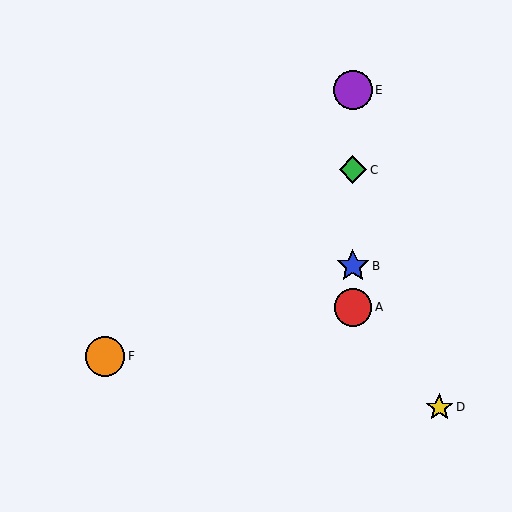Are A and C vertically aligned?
Yes, both are at x≈353.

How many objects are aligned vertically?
4 objects (A, B, C, E) are aligned vertically.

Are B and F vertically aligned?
No, B is at x≈353 and F is at x≈105.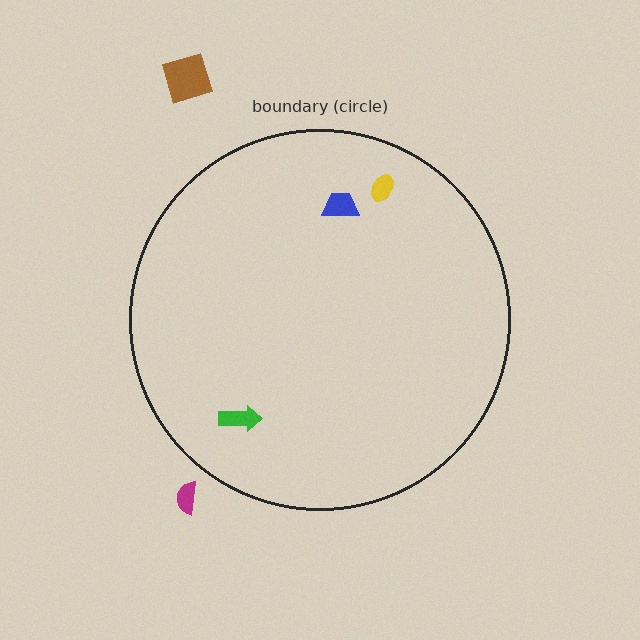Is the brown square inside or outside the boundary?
Outside.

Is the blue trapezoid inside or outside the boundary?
Inside.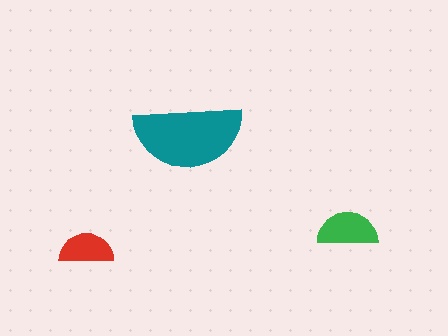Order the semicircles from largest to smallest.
the teal one, the green one, the red one.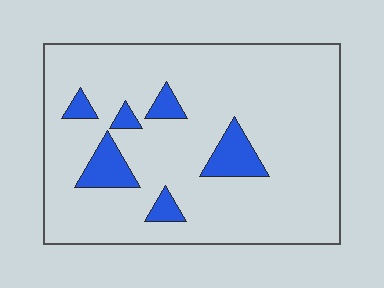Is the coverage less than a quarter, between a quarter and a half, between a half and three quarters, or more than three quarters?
Less than a quarter.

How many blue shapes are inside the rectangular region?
6.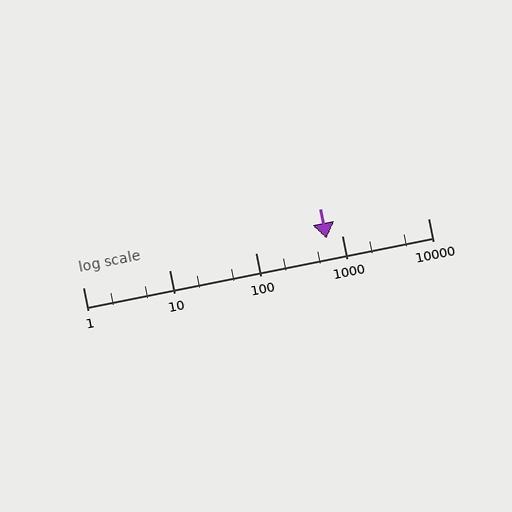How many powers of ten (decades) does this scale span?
The scale spans 4 decades, from 1 to 10000.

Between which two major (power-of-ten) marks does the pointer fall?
The pointer is between 100 and 1000.